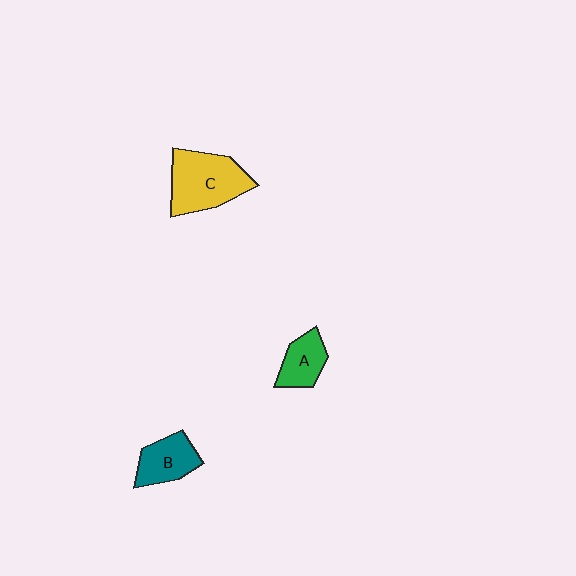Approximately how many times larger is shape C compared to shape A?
Approximately 1.9 times.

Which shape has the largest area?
Shape C (yellow).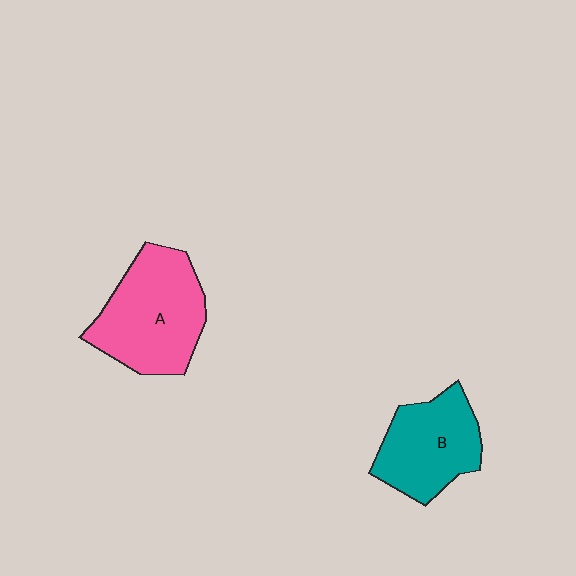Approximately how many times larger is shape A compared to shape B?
Approximately 1.3 times.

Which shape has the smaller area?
Shape B (teal).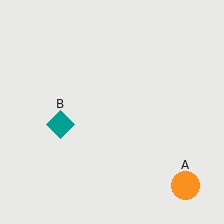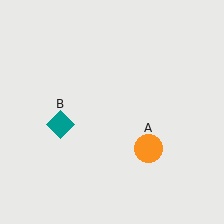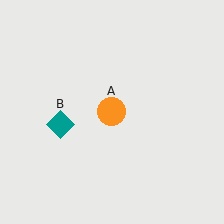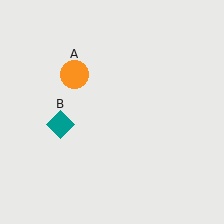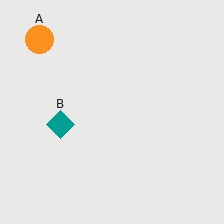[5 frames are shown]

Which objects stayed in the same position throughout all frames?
Teal diamond (object B) remained stationary.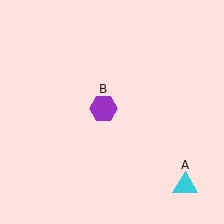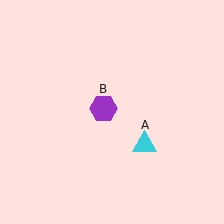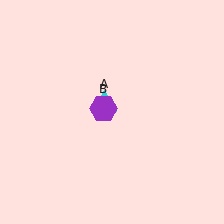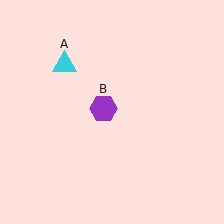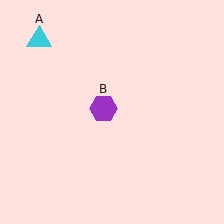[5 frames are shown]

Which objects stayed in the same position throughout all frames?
Purple hexagon (object B) remained stationary.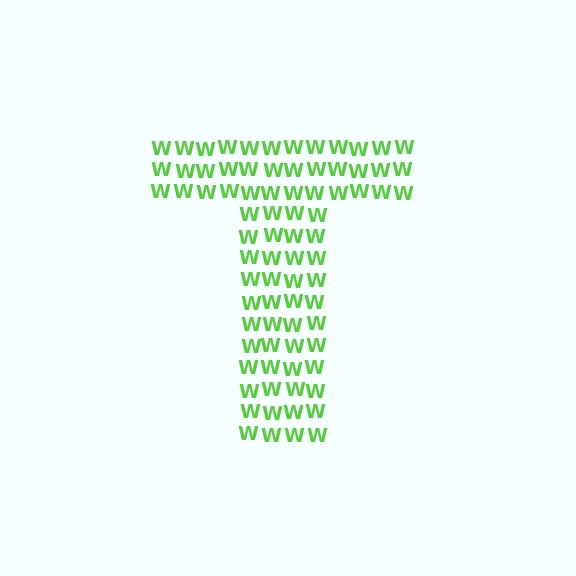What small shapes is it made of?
It is made of small letter W's.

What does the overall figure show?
The overall figure shows the letter T.